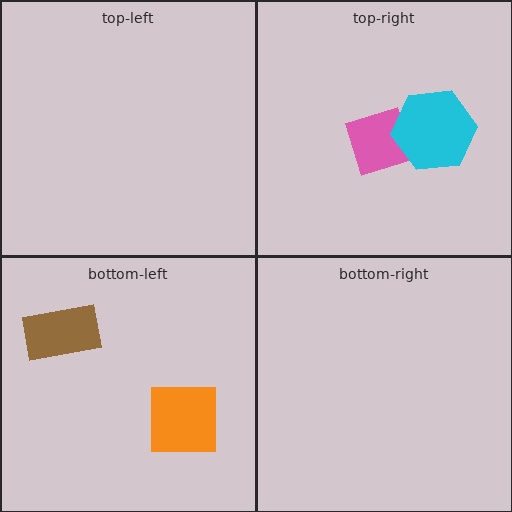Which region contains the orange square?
The bottom-left region.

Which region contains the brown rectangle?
The bottom-left region.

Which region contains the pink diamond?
The top-right region.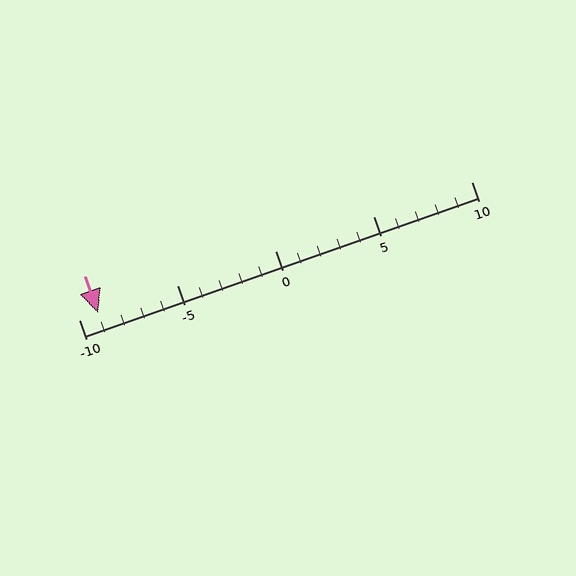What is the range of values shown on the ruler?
The ruler shows values from -10 to 10.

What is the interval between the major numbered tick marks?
The major tick marks are spaced 5 units apart.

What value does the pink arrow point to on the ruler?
The pink arrow points to approximately -9.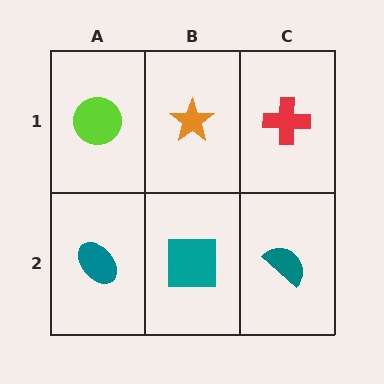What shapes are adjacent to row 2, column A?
A lime circle (row 1, column A), a teal square (row 2, column B).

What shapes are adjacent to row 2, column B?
An orange star (row 1, column B), a teal ellipse (row 2, column A), a teal semicircle (row 2, column C).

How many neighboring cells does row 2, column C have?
2.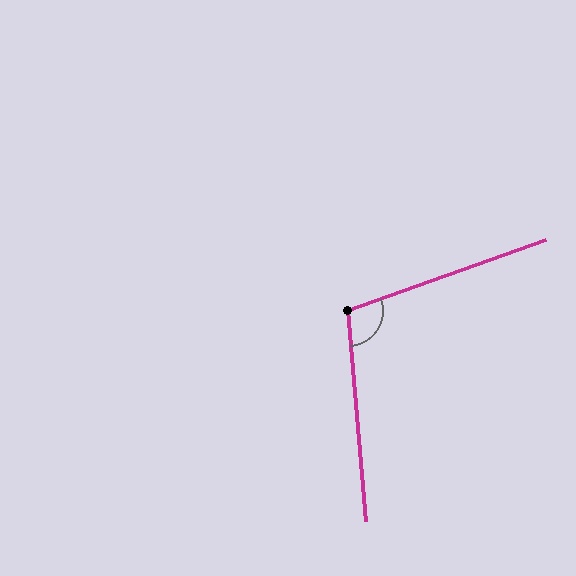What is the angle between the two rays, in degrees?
Approximately 105 degrees.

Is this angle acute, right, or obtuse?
It is obtuse.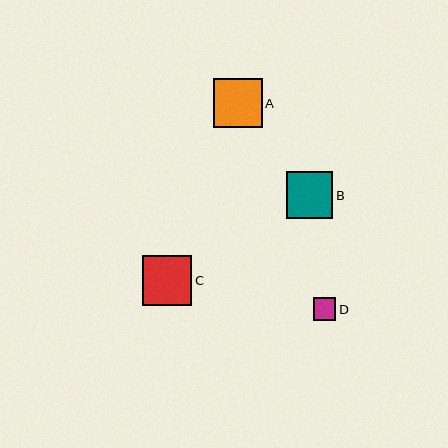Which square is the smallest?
Square D is the smallest with a size of approximately 23 pixels.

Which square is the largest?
Square C is the largest with a size of approximately 49 pixels.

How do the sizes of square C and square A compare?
Square C and square A are approximately the same size.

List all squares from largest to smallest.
From largest to smallest: C, A, B, D.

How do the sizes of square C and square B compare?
Square C and square B are approximately the same size.